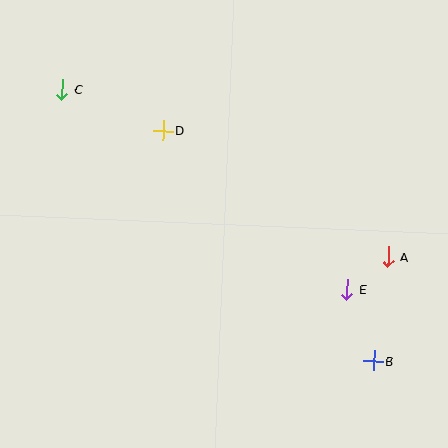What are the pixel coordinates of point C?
Point C is at (62, 90).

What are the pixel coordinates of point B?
Point B is at (373, 361).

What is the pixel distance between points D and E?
The distance between D and E is 243 pixels.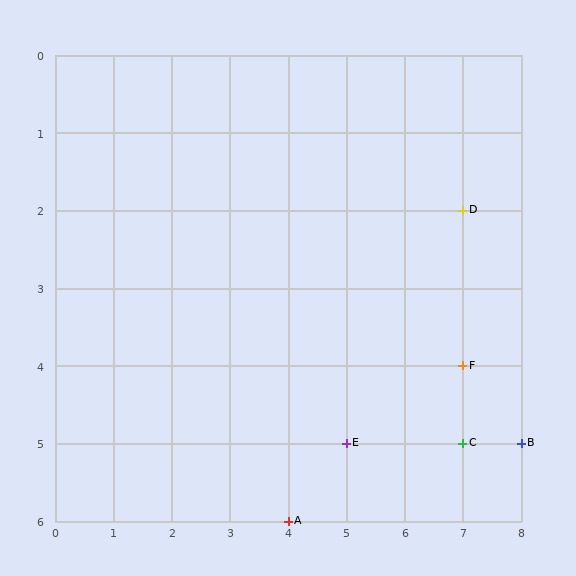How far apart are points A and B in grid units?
Points A and B are 4 columns and 1 row apart (about 4.1 grid units diagonally).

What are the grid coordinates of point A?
Point A is at grid coordinates (4, 6).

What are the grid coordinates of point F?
Point F is at grid coordinates (7, 4).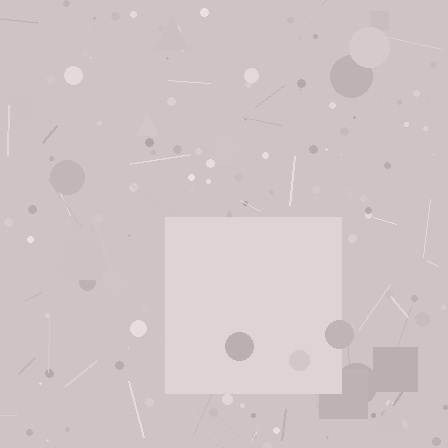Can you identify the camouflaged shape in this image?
The camouflaged shape is a square.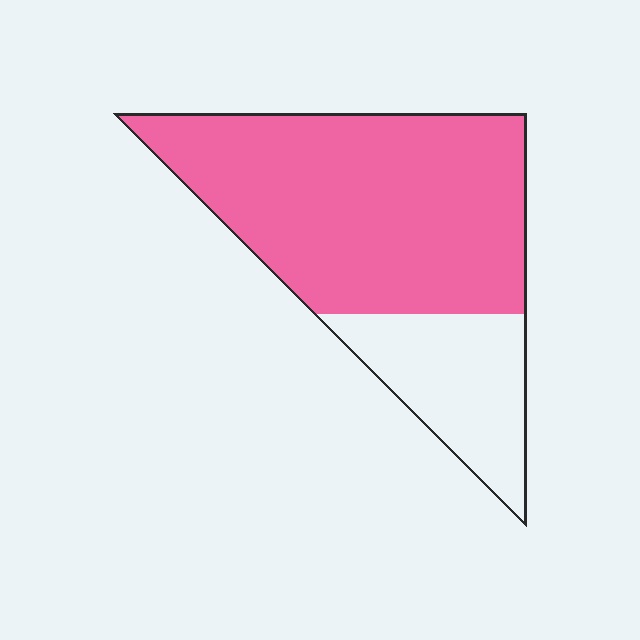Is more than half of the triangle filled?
Yes.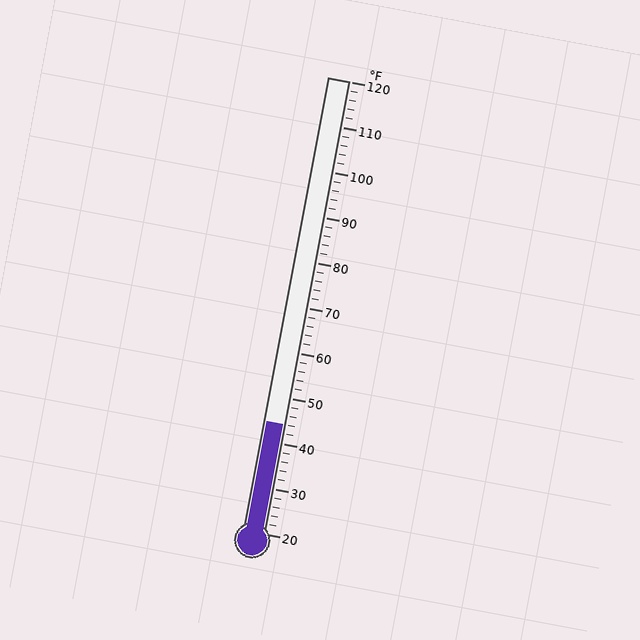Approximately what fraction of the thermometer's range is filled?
The thermometer is filled to approximately 25% of its range.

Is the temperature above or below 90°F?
The temperature is below 90°F.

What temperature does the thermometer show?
The thermometer shows approximately 44°F.